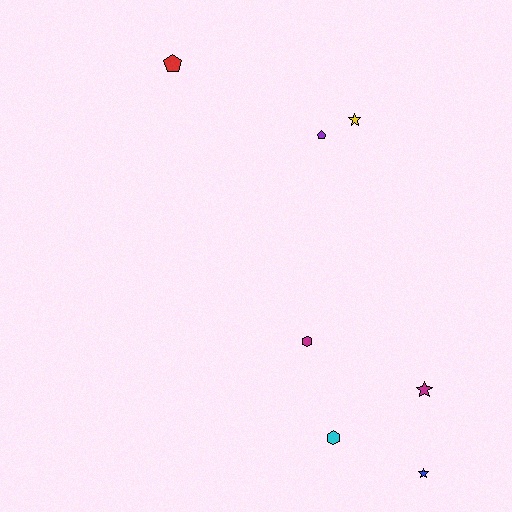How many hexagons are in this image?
There are 2 hexagons.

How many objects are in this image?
There are 7 objects.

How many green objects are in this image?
There are no green objects.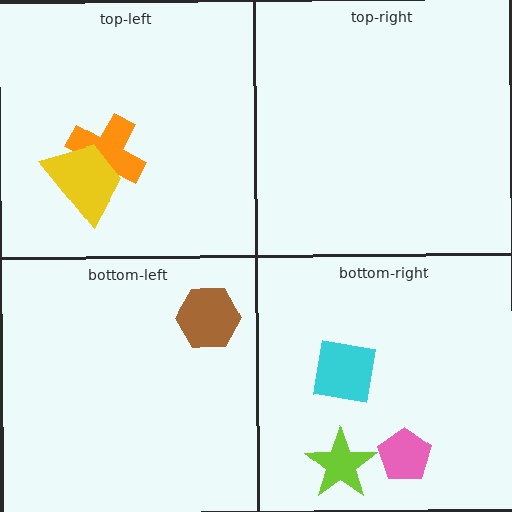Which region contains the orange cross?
The top-left region.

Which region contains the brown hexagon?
The bottom-left region.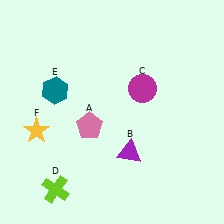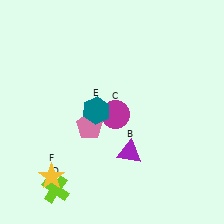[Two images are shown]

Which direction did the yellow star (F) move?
The yellow star (F) moved down.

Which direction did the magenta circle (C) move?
The magenta circle (C) moved left.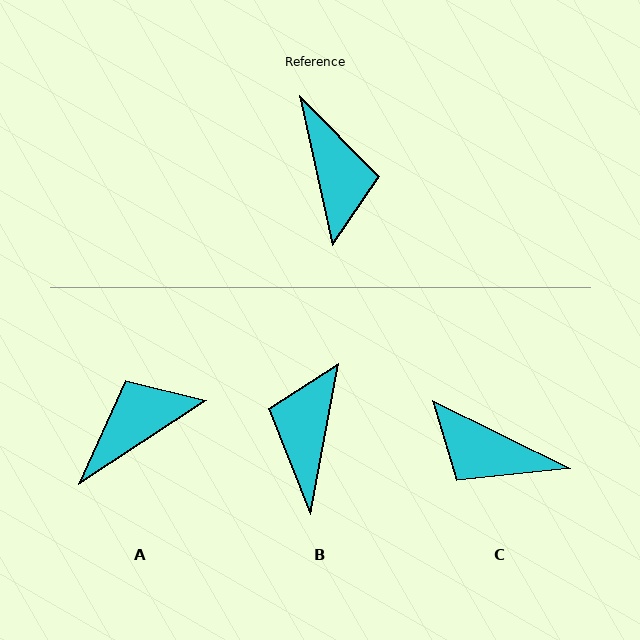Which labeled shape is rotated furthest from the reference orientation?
B, about 157 degrees away.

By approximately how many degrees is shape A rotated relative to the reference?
Approximately 111 degrees counter-clockwise.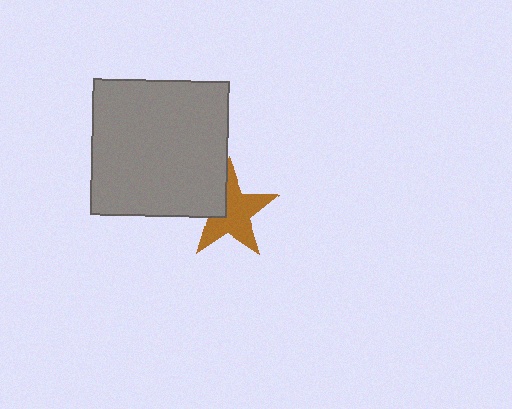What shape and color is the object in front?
The object in front is a gray square.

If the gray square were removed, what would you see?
You would see the complete brown star.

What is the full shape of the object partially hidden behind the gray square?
The partially hidden object is a brown star.